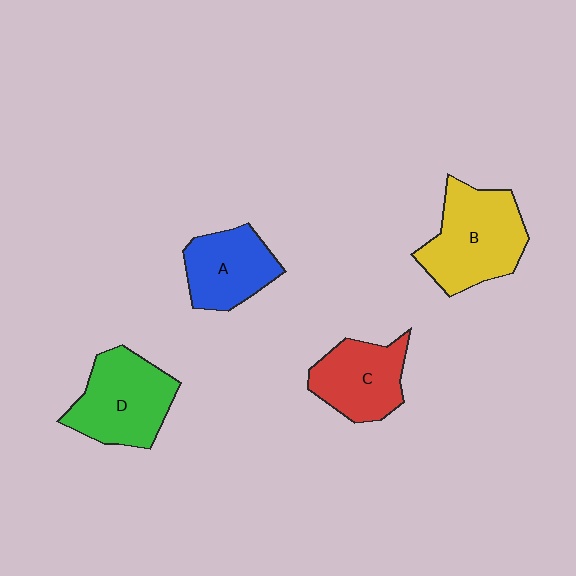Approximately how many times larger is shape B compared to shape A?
Approximately 1.4 times.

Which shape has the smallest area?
Shape A (blue).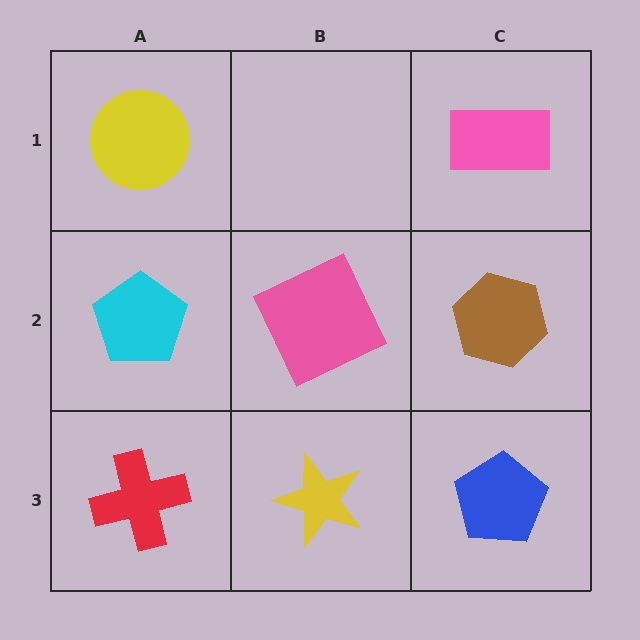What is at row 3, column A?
A red cross.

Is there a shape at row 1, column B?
No, that cell is empty.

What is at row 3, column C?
A blue pentagon.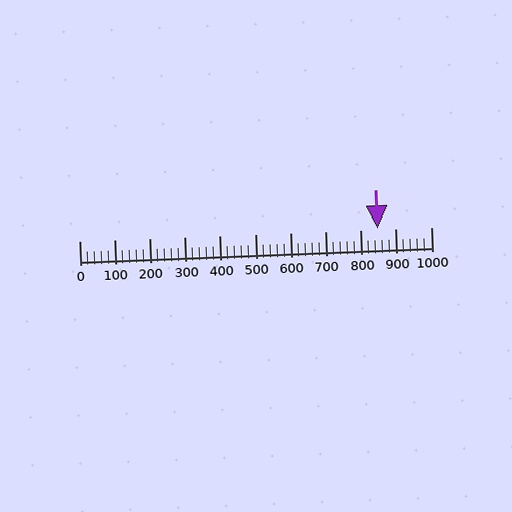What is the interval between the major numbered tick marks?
The major tick marks are spaced 100 units apart.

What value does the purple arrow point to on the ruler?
The purple arrow points to approximately 847.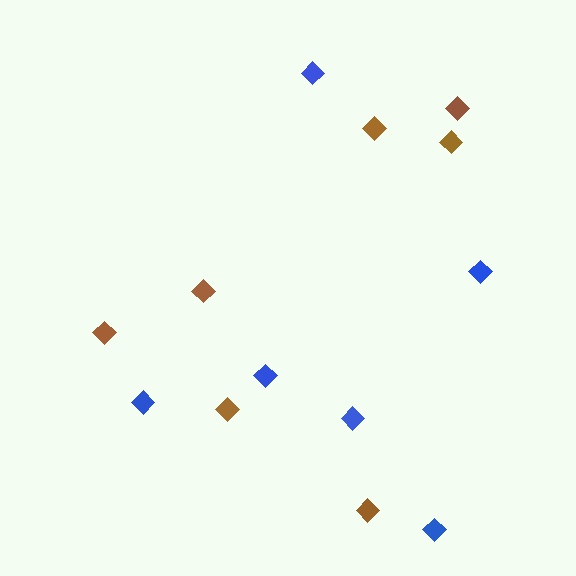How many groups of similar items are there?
There are 2 groups: one group of brown diamonds (7) and one group of blue diamonds (6).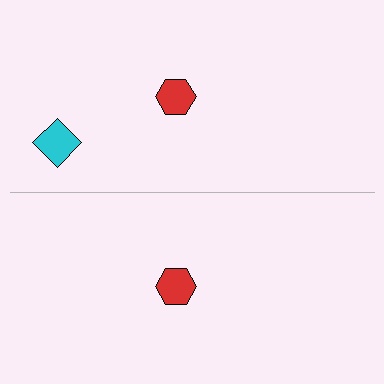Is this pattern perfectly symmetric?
No, the pattern is not perfectly symmetric. A cyan diamond is missing from the bottom side.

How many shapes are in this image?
There are 3 shapes in this image.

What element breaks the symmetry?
A cyan diamond is missing from the bottom side.